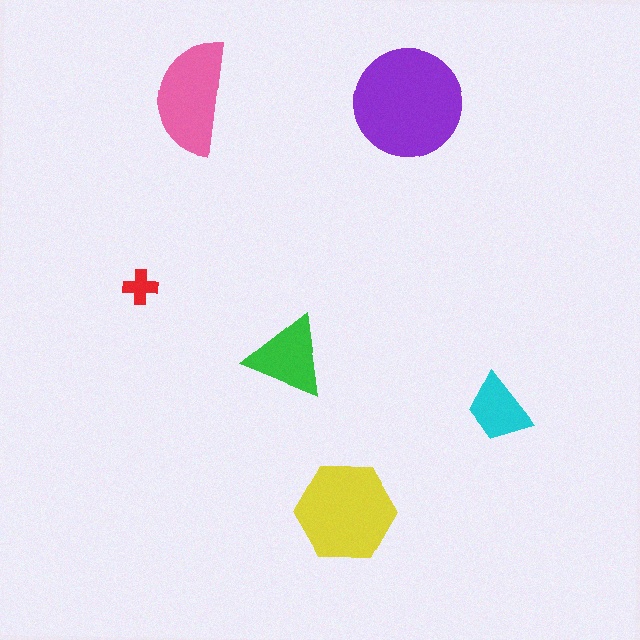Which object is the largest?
The purple circle.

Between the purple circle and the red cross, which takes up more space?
The purple circle.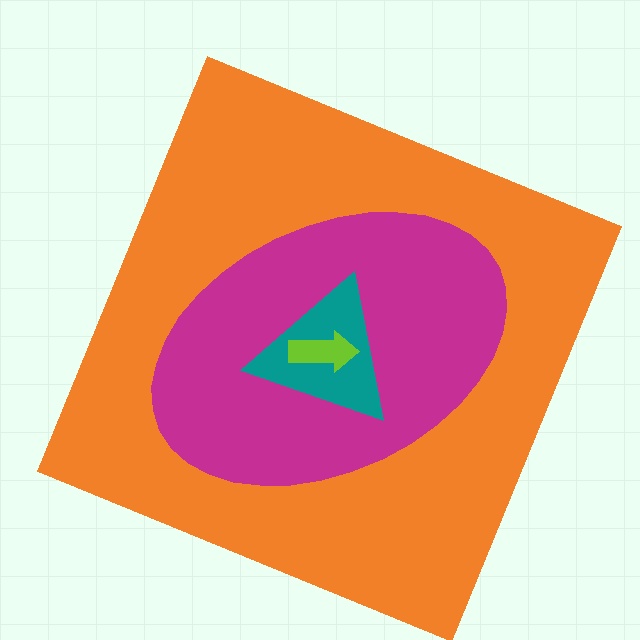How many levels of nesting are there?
4.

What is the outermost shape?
The orange square.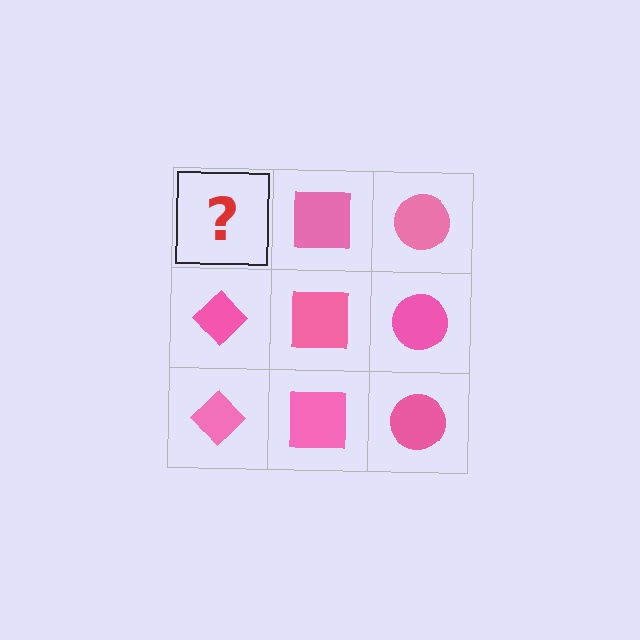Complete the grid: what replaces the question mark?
The question mark should be replaced with a pink diamond.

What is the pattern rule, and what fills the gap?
The rule is that each column has a consistent shape. The gap should be filled with a pink diamond.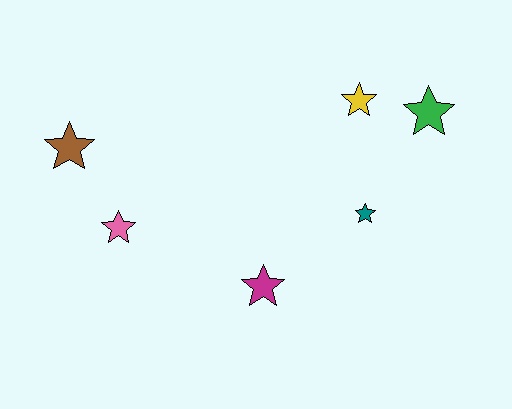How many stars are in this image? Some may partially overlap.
There are 6 stars.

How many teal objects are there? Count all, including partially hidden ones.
There is 1 teal object.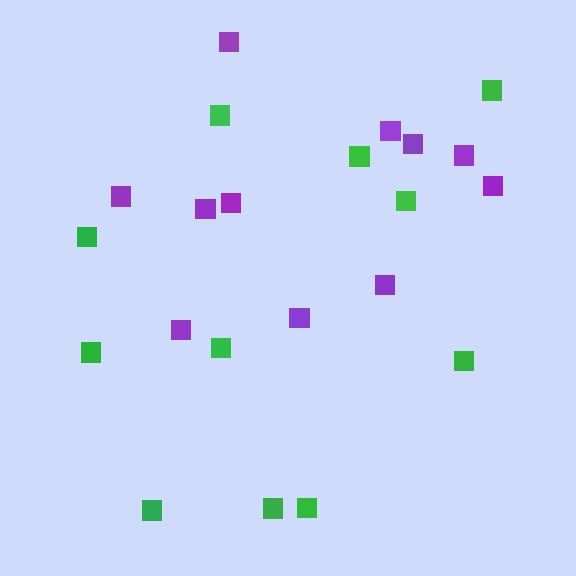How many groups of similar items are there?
There are 2 groups: one group of purple squares (11) and one group of green squares (11).